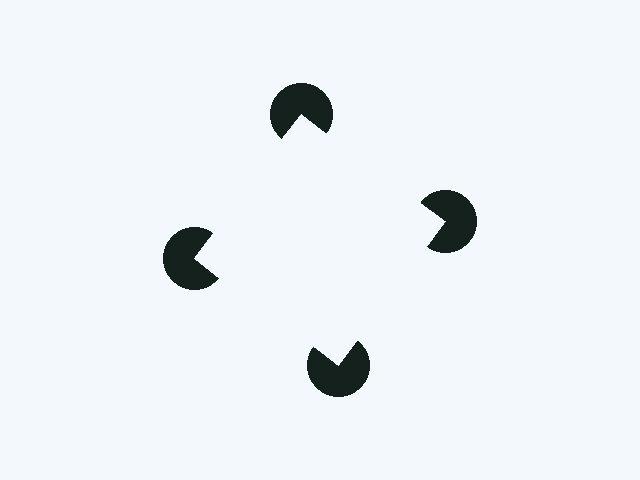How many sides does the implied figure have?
4 sides.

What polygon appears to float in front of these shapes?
An illusory square — its edges are inferred from the aligned wedge cuts in the pac-man discs, not physically drawn.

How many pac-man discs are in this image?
There are 4 — one at each vertex of the illusory square.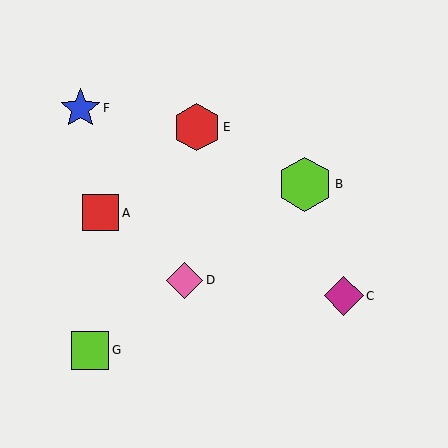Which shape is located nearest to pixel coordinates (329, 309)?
The magenta diamond (labeled C) at (344, 296) is nearest to that location.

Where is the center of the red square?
The center of the red square is at (101, 213).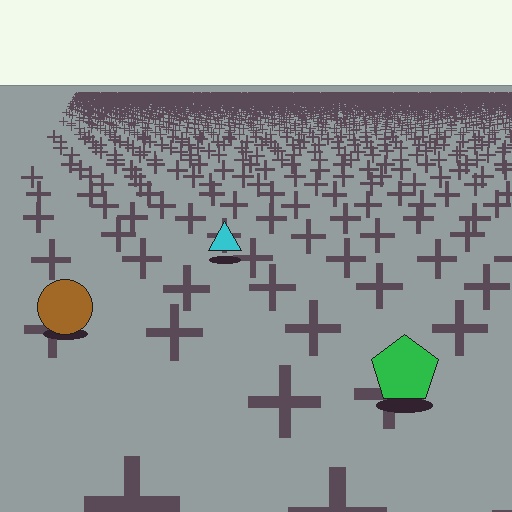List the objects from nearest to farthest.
From nearest to farthest: the green pentagon, the brown circle, the cyan triangle.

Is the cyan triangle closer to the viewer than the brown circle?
No. The brown circle is closer — you can tell from the texture gradient: the ground texture is coarser near it.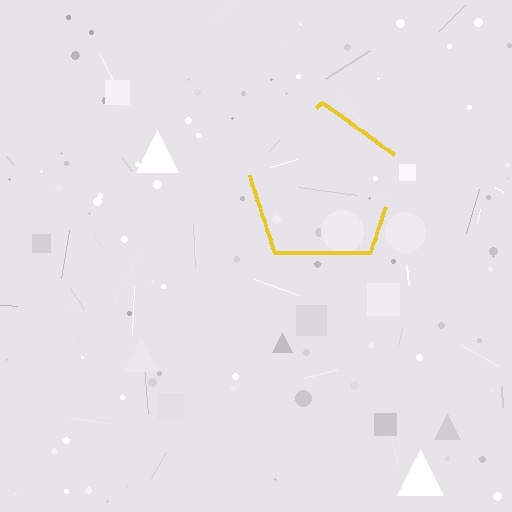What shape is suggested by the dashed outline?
The dashed outline suggests a pentagon.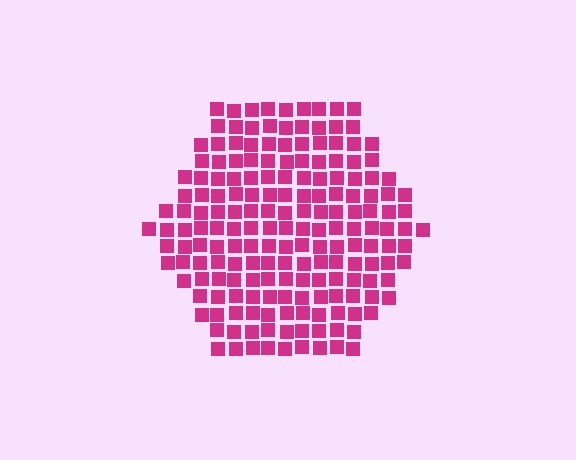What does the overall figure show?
The overall figure shows a hexagon.